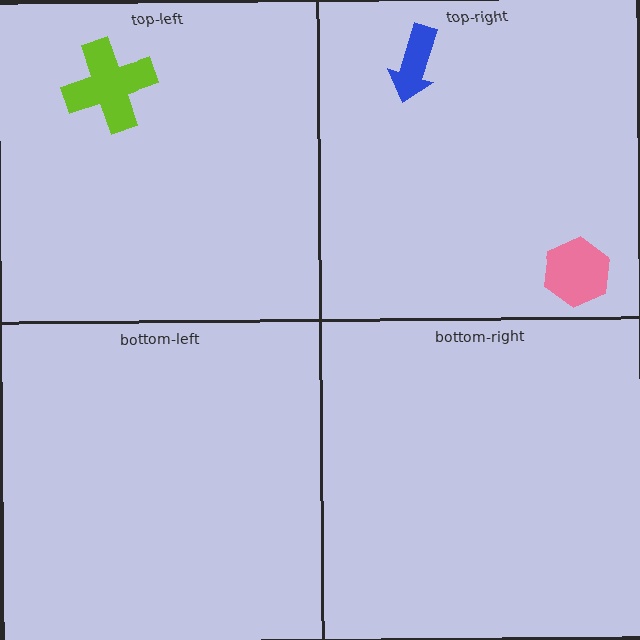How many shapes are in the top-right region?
2.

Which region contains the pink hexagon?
The top-right region.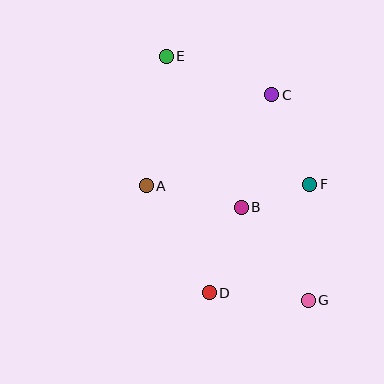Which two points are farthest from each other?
Points E and G are farthest from each other.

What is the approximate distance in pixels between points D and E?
The distance between D and E is approximately 241 pixels.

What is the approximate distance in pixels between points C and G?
The distance between C and G is approximately 209 pixels.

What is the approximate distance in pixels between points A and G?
The distance between A and G is approximately 198 pixels.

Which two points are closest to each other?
Points B and F are closest to each other.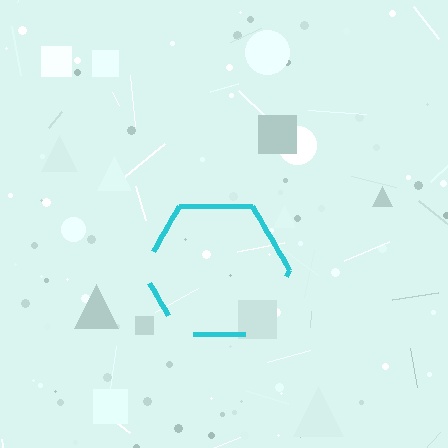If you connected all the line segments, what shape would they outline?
They would outline a hexagon.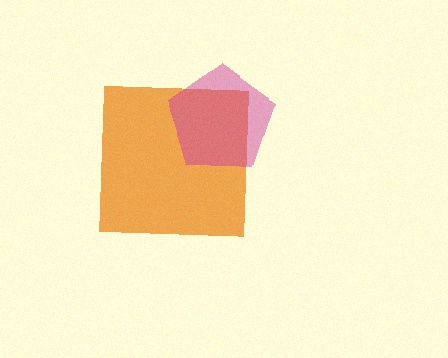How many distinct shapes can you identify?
There are 2 distinct shapes: an orange square, a magenta pentagon.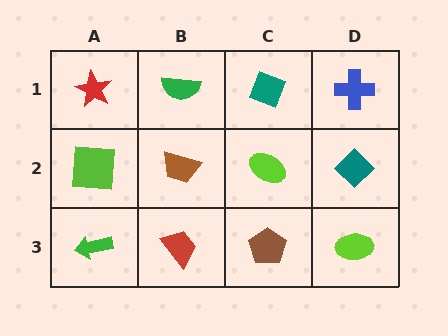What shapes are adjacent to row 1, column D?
A teal diamond (row 2, column D), a teal diamond (row 1, column C).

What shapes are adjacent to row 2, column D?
A blue cross (row 1, column D), a lime ellipse (row 3, column D), a lime ellipse (row 2, column C).